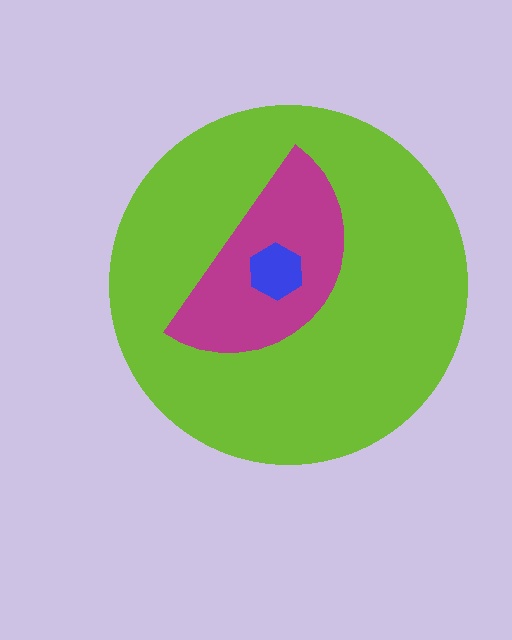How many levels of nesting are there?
3.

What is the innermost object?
The blue hexagon.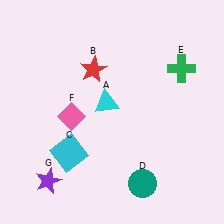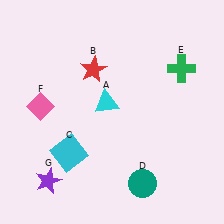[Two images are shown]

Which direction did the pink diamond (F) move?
The pink diamond (F) moved left.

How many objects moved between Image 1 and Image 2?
1 object moved between the two images.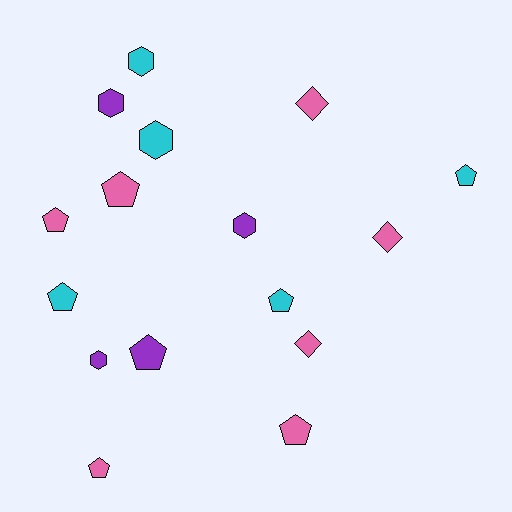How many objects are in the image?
There are 16 objects.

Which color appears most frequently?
Pink, with 7 objects.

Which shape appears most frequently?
Pentagon, with 8 objects.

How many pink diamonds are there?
There are 3 pink diamonds.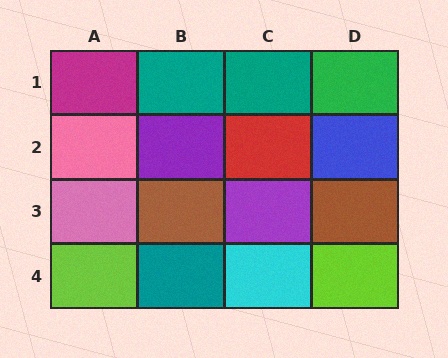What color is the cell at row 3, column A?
Pink.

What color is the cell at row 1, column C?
Teal.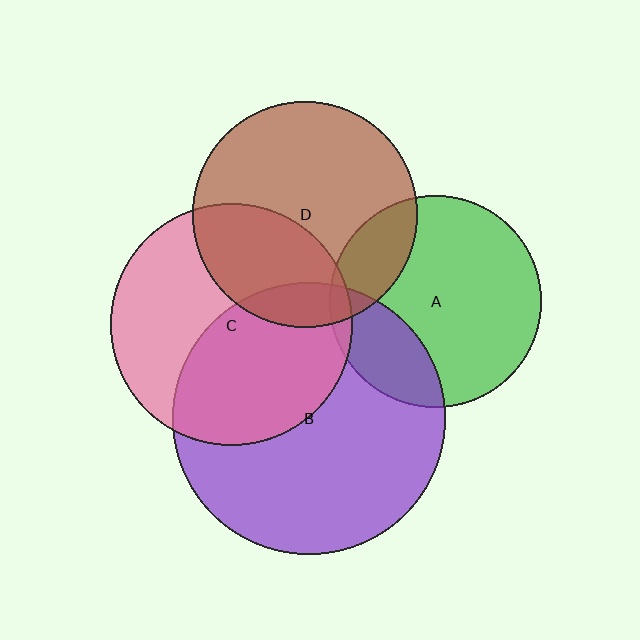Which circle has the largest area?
Circle B (purple).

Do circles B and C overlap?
Yes.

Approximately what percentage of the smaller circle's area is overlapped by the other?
Approximately 45%.